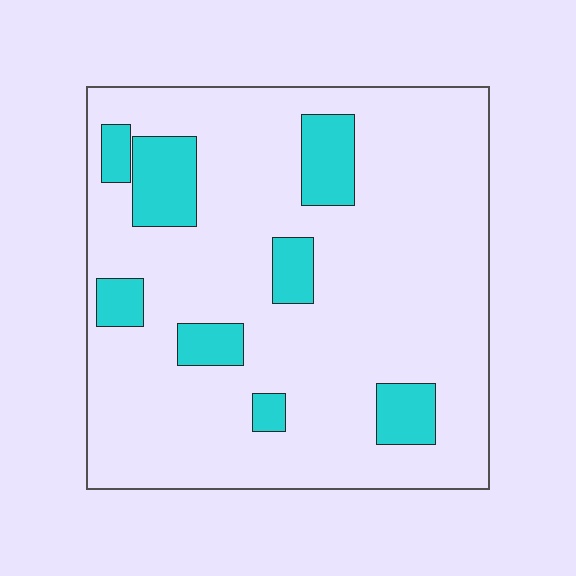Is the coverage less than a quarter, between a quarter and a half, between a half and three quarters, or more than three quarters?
Less than a quarter.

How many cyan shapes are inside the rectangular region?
8.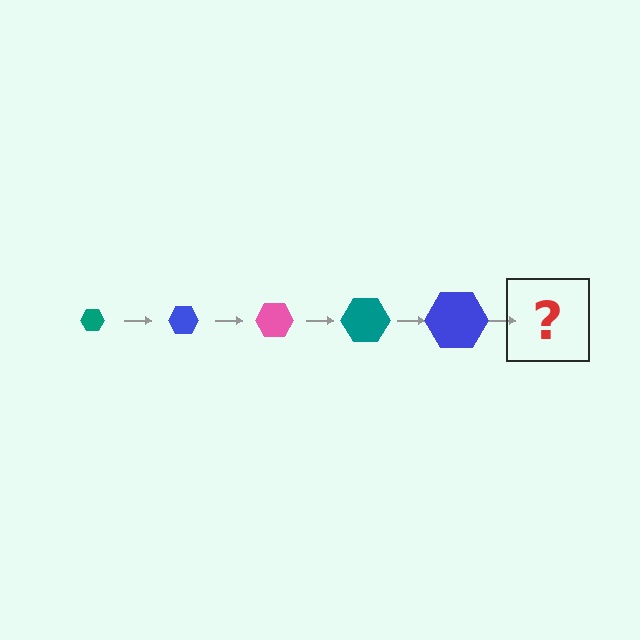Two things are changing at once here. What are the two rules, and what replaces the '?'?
The two rules are that the hexagon grows larger each step and the color cycles through teal, blue, and pink. The '?' should be a pink hexagon, larger than the previous one.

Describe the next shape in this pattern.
It should be a pink hexagon, larger than the previous one.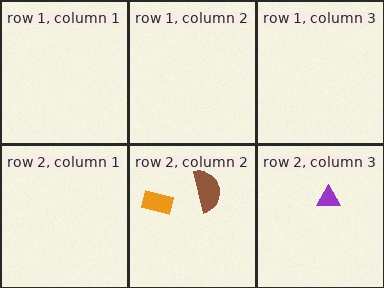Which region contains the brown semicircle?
The row 2, column 2 region.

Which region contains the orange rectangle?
The row 2, column 2 region.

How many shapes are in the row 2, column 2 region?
2.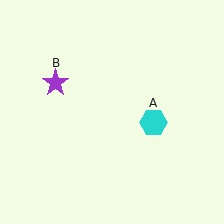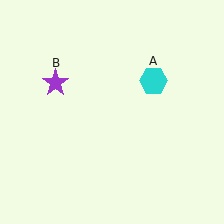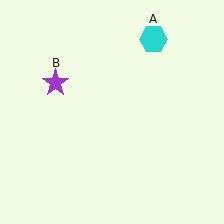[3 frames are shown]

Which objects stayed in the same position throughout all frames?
Purple star (object B) remained stationary.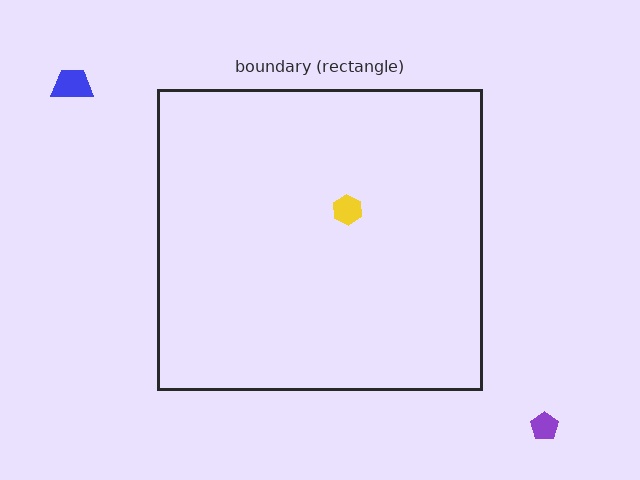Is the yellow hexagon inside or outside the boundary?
Inside.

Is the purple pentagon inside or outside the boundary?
Outside.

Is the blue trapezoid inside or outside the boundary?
Outside.